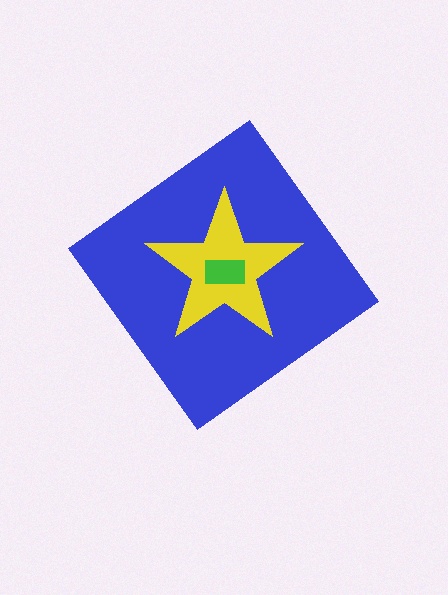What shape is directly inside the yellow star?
The green rectangle.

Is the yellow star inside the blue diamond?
Yes.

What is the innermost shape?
The green rectangle.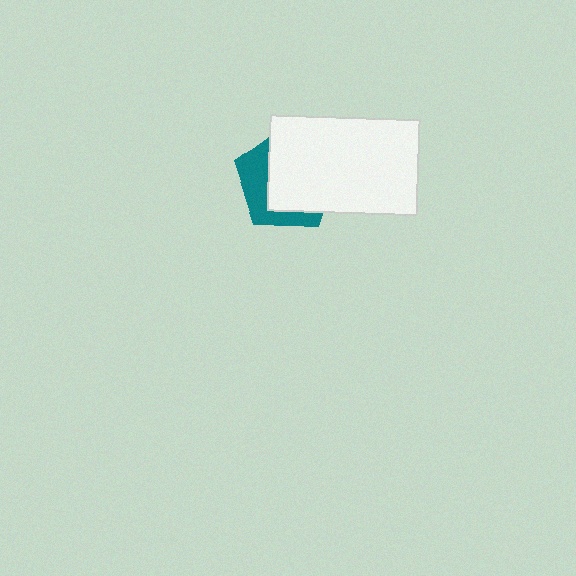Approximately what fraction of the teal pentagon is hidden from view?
Roughly 65% of the teal pentagon is hidden behind the white rectangle.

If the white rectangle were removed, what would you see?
You would see the complete teal pentagon.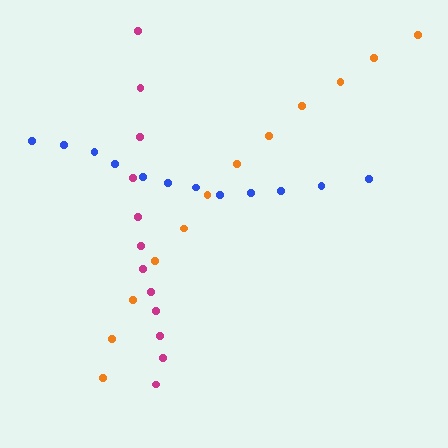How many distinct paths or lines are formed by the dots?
There are 3 distinct paths.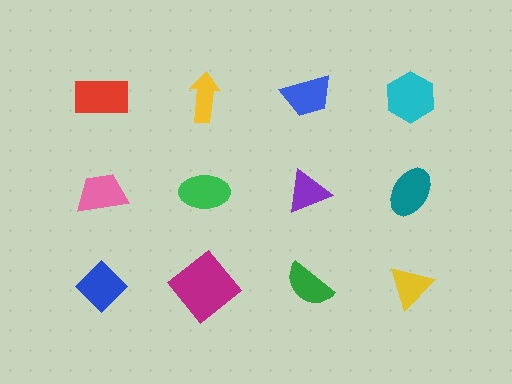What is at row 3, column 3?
A green semicircle.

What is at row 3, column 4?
A yellow triangle.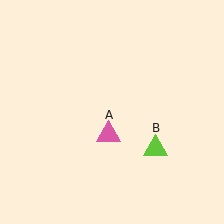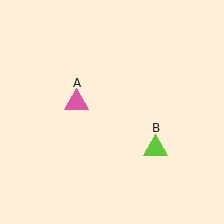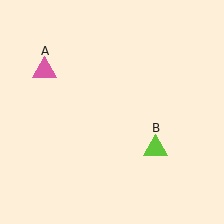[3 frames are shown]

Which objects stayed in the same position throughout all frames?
Lime triangle (object B) remained stationary.